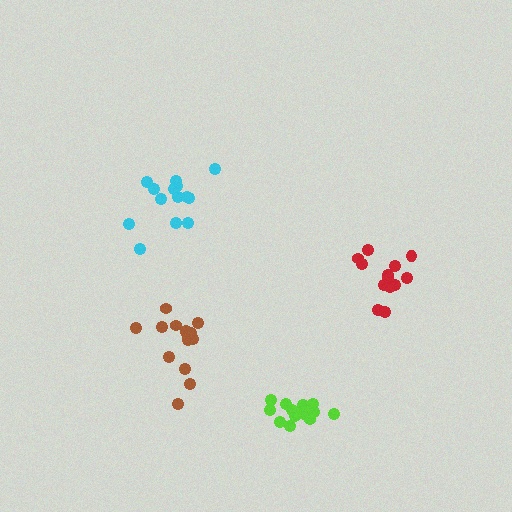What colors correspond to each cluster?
The clusters are colored: brown, red, cyan, lime.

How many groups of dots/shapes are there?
There are 4 groups.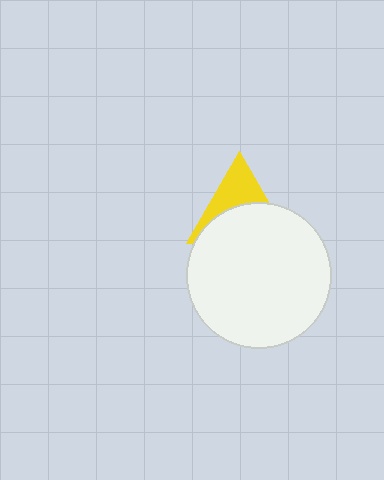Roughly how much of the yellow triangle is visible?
A small part of it is visible (roughly 42%).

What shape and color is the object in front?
The object in front is a white circle.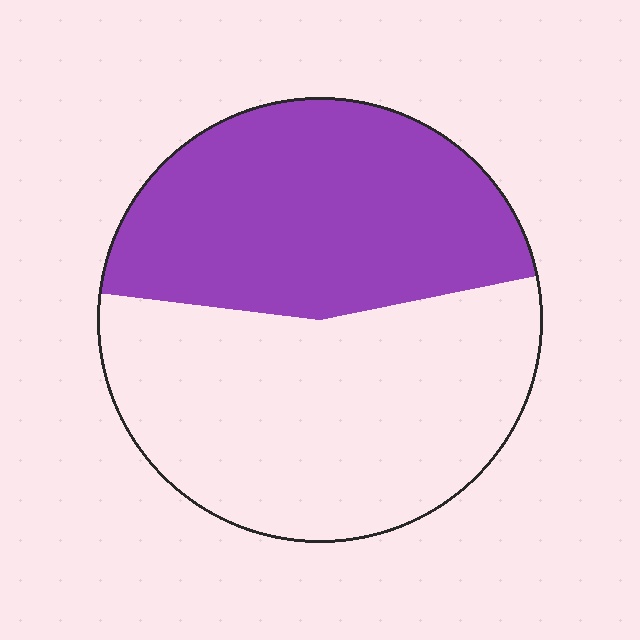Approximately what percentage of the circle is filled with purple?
Approximately 45%.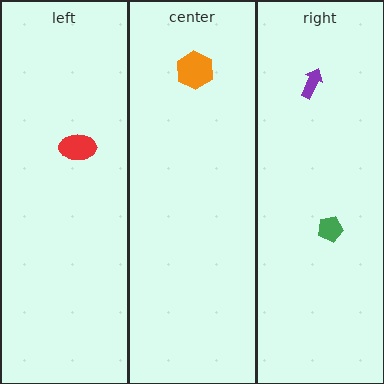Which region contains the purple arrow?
The right region.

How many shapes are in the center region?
1.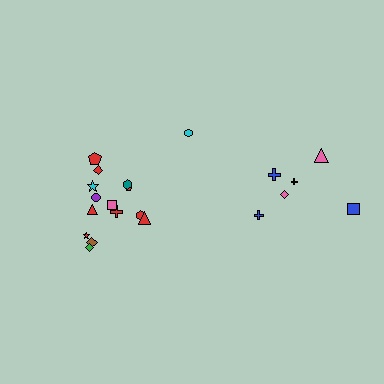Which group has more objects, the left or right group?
The left group.